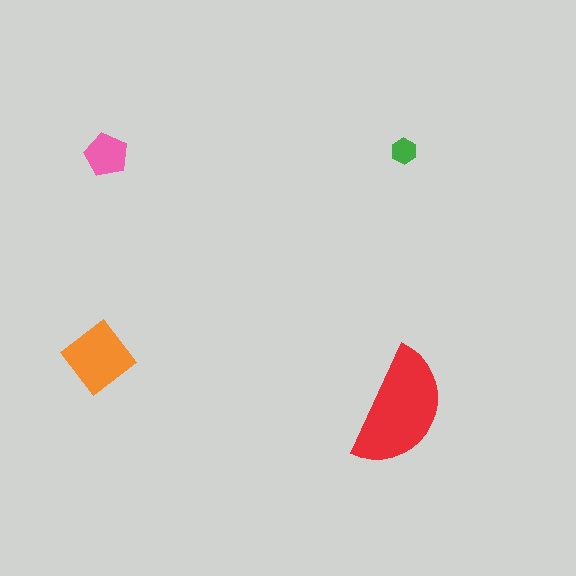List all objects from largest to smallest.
The red semicircle, the orange diamond, the pink pentagon, the green hexagon.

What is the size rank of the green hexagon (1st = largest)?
4th.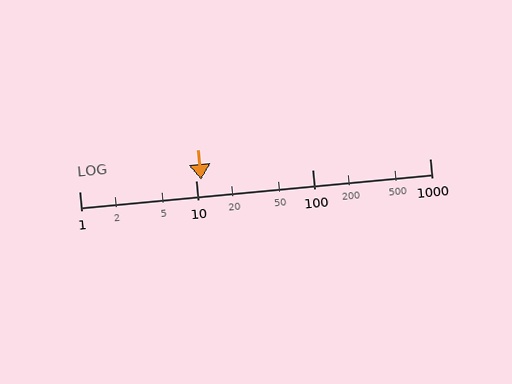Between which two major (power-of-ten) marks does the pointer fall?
The pointer is between 10 and 100.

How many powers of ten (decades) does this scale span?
The scale spans 3 decades, from 1 to 1000.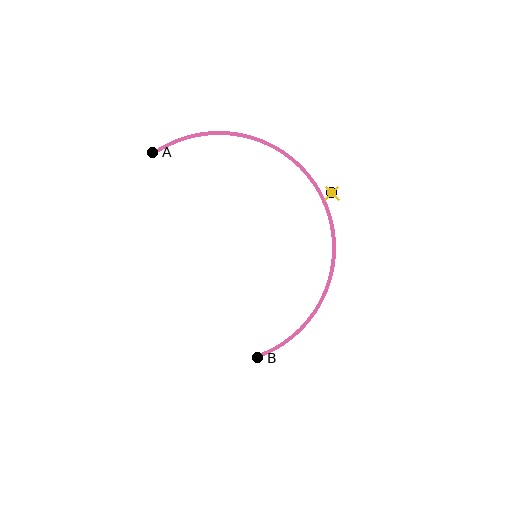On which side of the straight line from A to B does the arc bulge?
The arc bulges to the right of the straight line connecting A and B.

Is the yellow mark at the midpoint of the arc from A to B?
No — the yellow mark does not lie on the arc at all. It sits slightly outside the curve.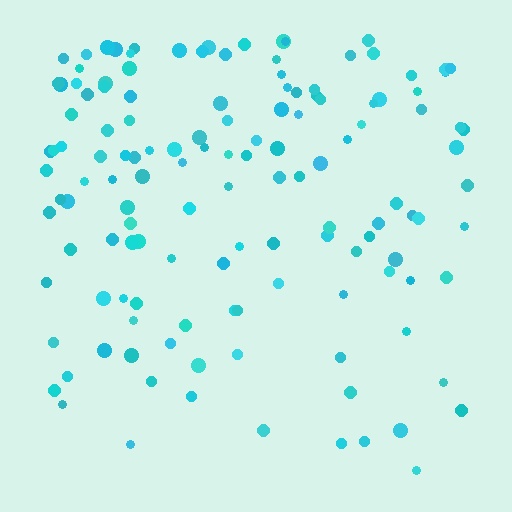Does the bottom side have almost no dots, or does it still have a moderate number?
Still a moderate number, just noticeably fewer than the top.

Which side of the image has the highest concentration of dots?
The top.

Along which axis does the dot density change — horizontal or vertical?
Vertical.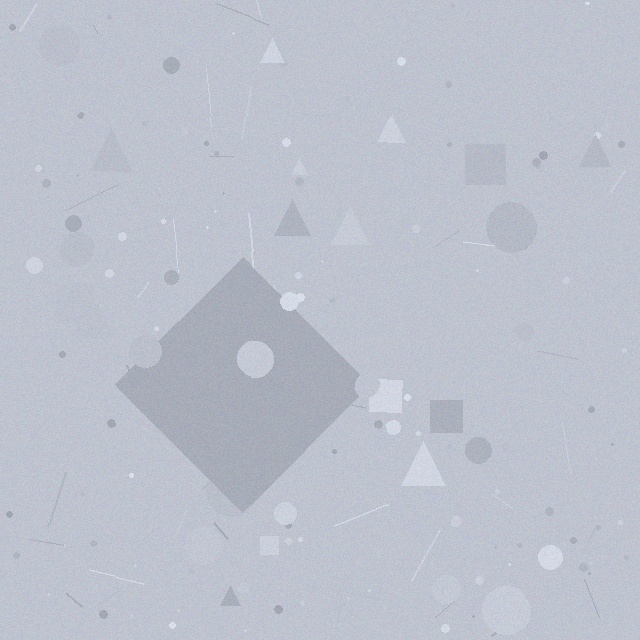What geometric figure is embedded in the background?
A diamond is embedded in the background.